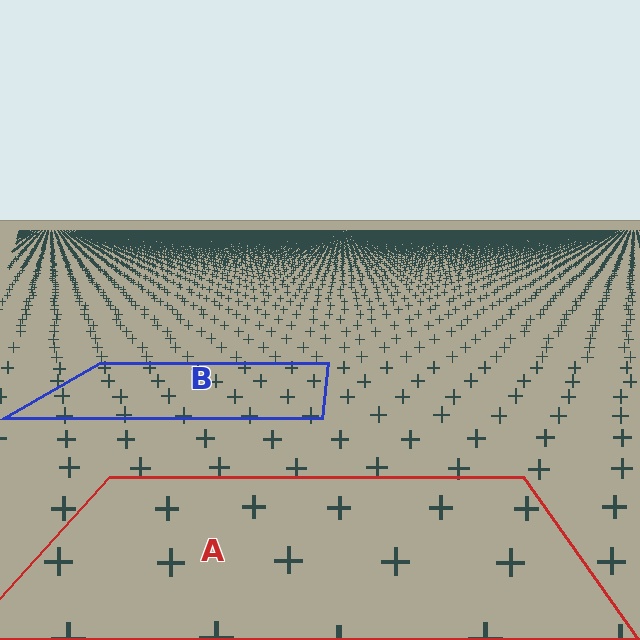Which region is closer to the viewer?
Region A is closer. The texture elements there are larger and more spread out.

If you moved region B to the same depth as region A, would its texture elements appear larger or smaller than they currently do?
They would appear larger. At a closer depth, the same texture elements are projected at a bigger on-screen size.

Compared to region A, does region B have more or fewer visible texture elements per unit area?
Region B has more texture elements per unit area — they are packed more densely because it is farther away.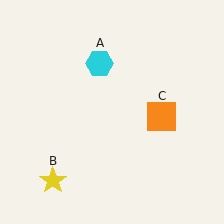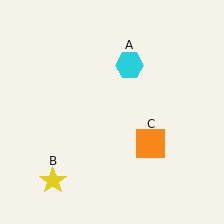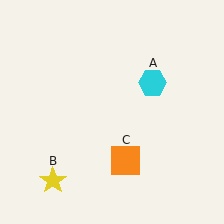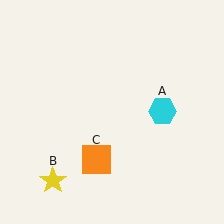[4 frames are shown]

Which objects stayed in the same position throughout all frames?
Yellow star (object B) remained stationary.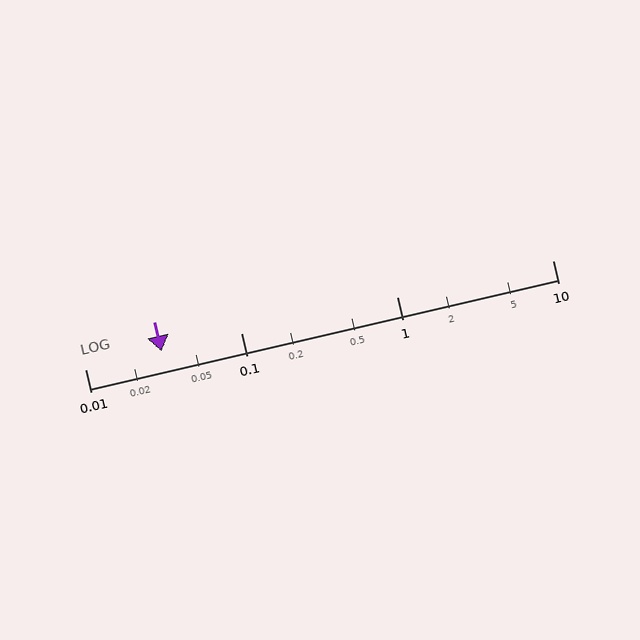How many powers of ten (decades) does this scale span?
The scale spans 3 decades, from 0.01 to 10.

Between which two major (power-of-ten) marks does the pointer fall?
The pointer is between 0.01 and 0.1.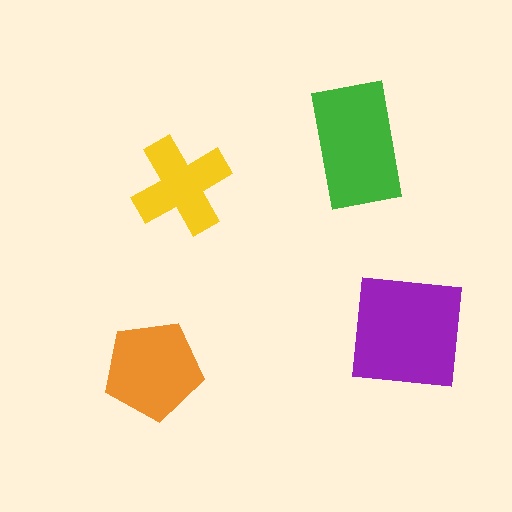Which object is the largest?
The purple square.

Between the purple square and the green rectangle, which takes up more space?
The purple square.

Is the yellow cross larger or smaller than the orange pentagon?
Smaller.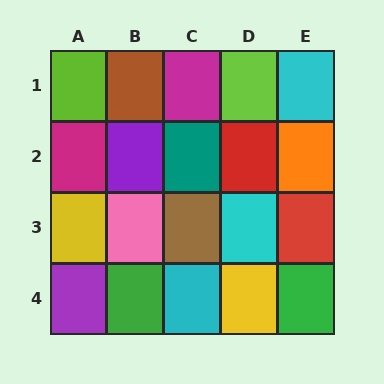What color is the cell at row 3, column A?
Yellow.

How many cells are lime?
2 cells are lime.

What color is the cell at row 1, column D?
Lime.